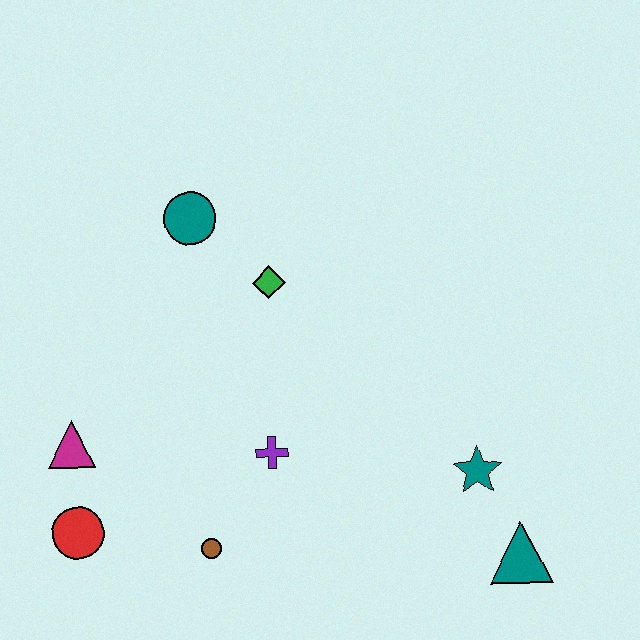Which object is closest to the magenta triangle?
The red circle is closest to the magenta triangle.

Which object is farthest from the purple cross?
The teal triangle is farthest from the purple cross.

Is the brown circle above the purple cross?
No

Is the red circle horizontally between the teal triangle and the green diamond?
No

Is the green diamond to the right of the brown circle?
Yes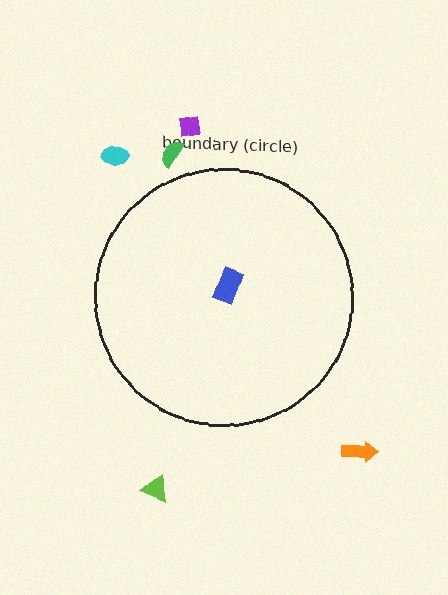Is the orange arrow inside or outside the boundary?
Outside.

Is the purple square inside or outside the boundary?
Outside.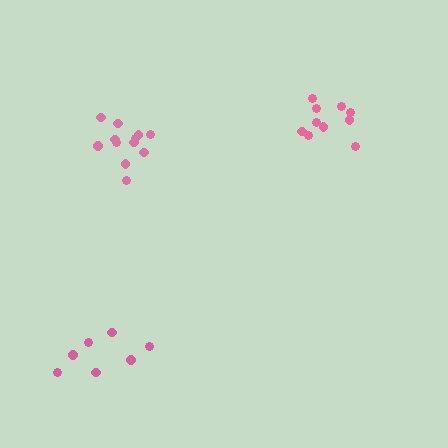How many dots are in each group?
Group 1: 7 dots, Group 2: 12 dots, Group 3: 10 dots (29 total).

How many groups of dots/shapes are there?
There are 3 groups.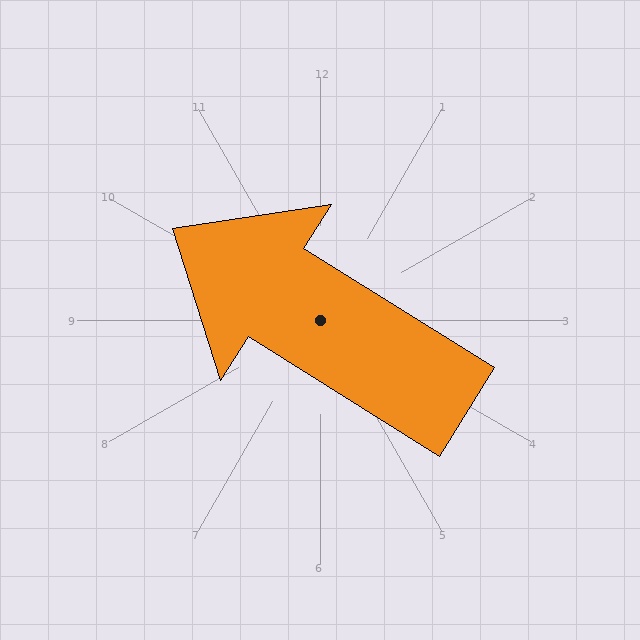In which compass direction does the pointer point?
Northwest.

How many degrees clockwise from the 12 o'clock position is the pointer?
Approximately 302 degrees.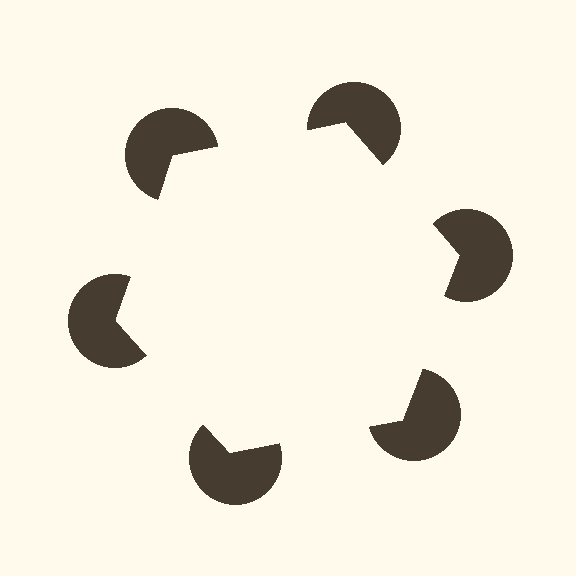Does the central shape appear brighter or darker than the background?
It typically appears slightly brighter than the background, even though no actual brightness change is drawn.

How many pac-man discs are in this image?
There are 6 — one at each vertex of the illusory hexagon.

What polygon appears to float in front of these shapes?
An illusory hexagon — its edges are inferred from the aligned wedge cuts in the pac-man discs, not physically drawn.